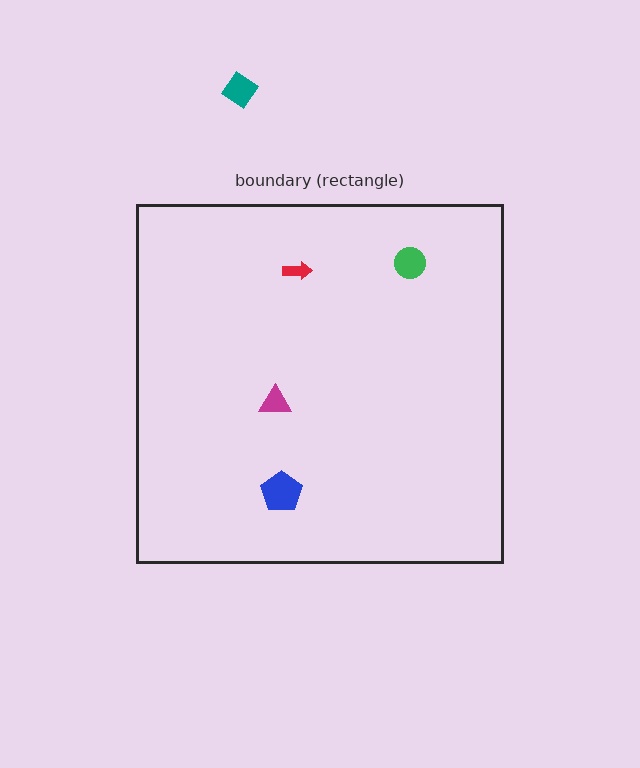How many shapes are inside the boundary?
4 inside, 1 outside.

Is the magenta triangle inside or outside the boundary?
Inside.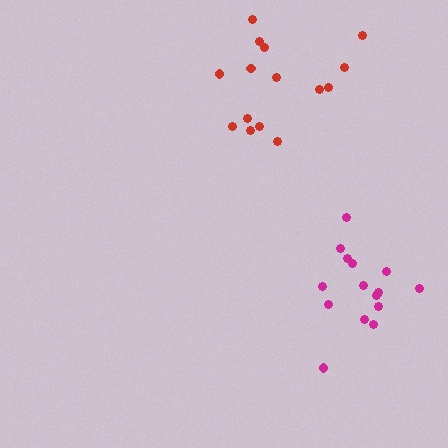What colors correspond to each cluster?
The clusters are colored: magenta, red.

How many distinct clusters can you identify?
There are 2 distinct clusters.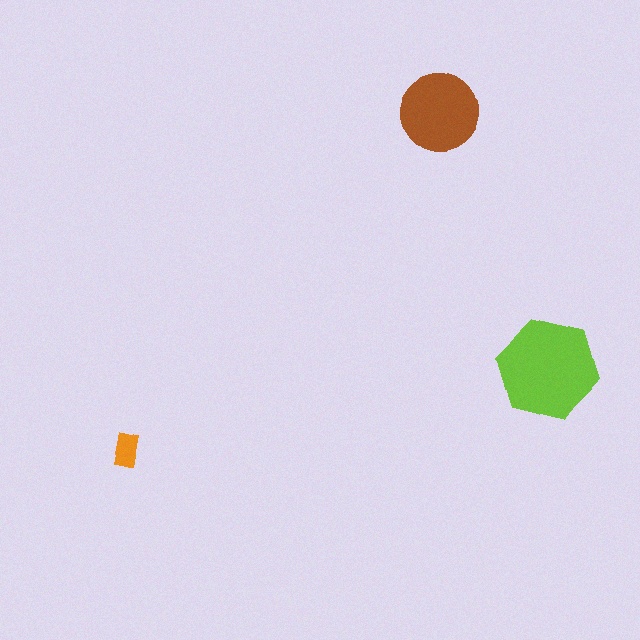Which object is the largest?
The lime hexagon.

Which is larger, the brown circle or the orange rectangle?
The brown circle.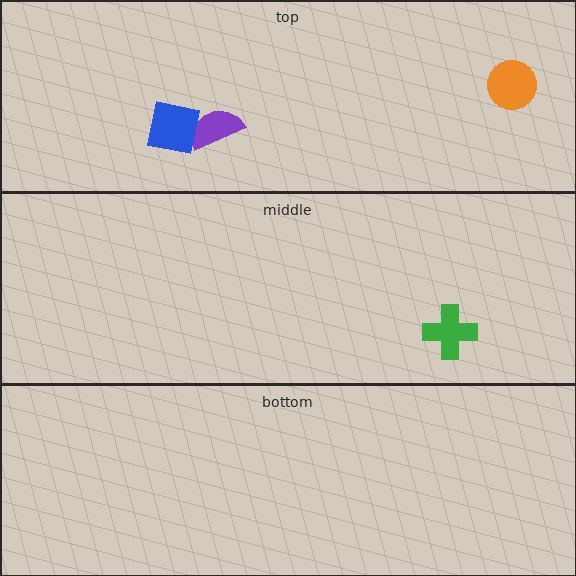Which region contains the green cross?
The middle region.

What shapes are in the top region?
The purple semicircle, the orange circle, the blue square.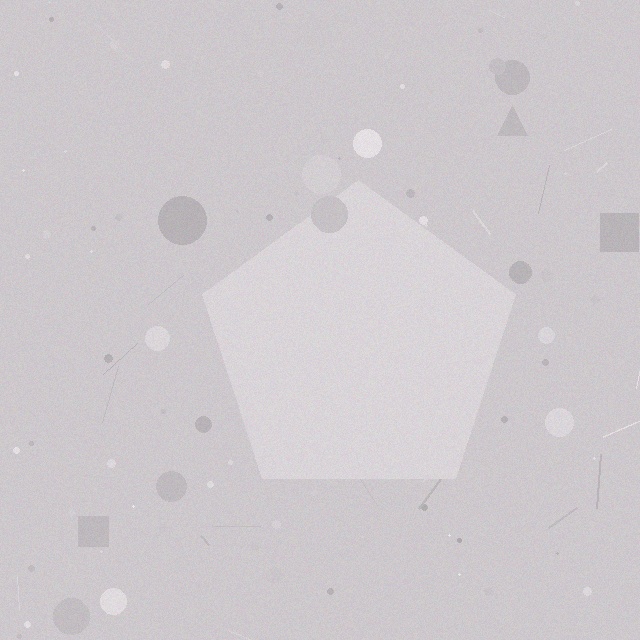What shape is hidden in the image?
A pentagon is hidden in the image.